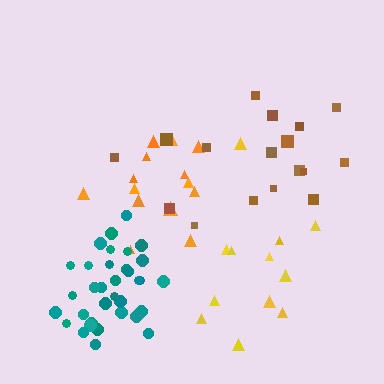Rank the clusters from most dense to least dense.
teal, orange, brown, yellow.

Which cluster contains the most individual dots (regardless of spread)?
Teal (34).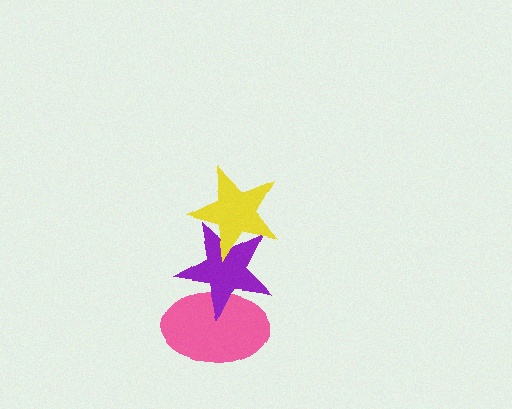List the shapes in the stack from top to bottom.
From top to bottom: the yellow star, the purple star, the pink ellipse.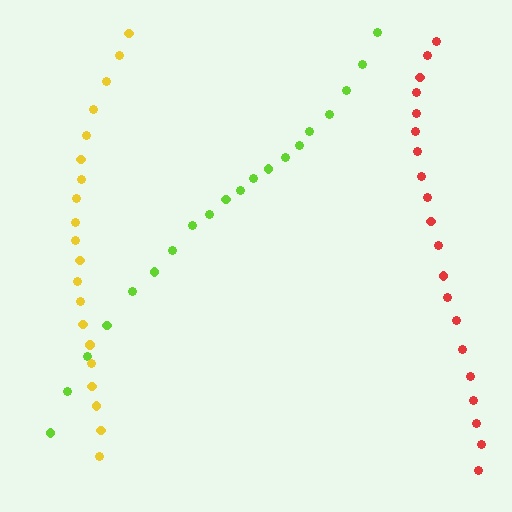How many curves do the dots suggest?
There are 3 distinct paths.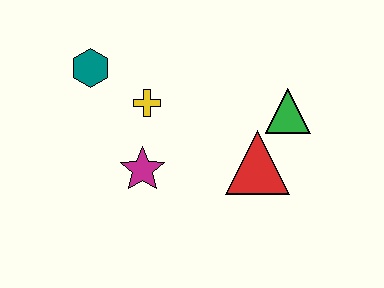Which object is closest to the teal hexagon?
The yellow cross is closest to the teal hexagon.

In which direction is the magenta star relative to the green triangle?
The magenta star is to the left of the green triangle.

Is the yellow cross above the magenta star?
Yes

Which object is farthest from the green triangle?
The teal hexagon is farthest from the green triangle.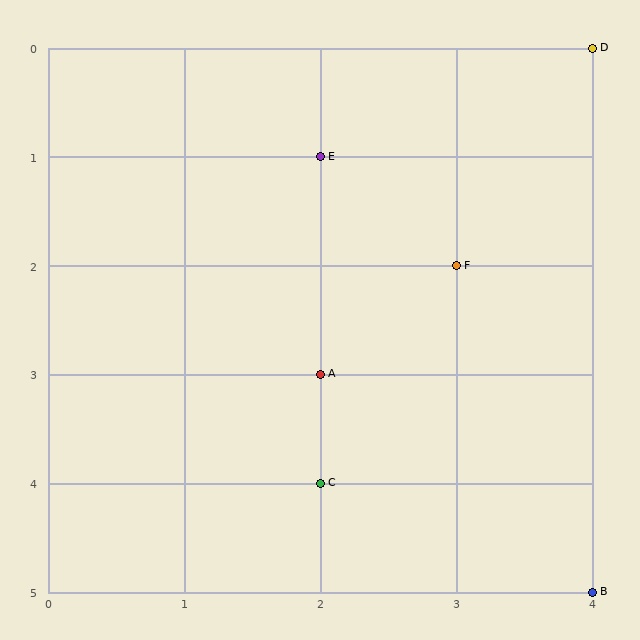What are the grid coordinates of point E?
Point E is at grid coordinates (2, 1).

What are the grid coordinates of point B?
Point B is at grid coordinates (4, 5).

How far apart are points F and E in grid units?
Points F and E are 1 column and 1 row apart (about 1.4 grid units diagonally).